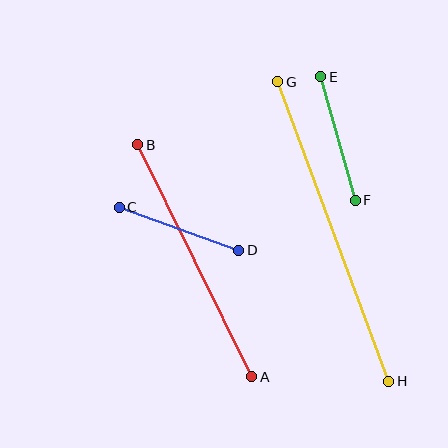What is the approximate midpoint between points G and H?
The midpoint is at approximately (333, 231) pixels.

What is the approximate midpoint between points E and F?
The midpoint is at approximately (338, 138) pixels.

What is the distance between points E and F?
The distance is approximately 128 pixels.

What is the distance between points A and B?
The distance is approximately 259 pixels.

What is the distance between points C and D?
The distance is approximately 127 pixels.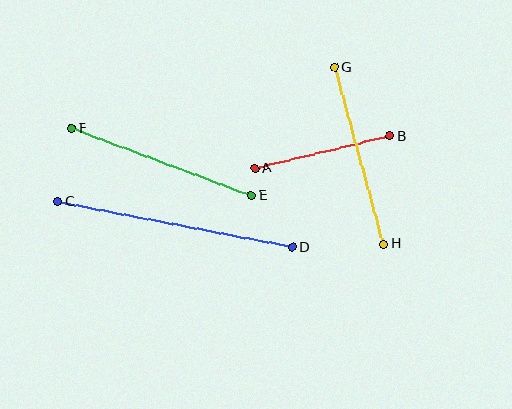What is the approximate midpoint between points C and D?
The midpoint is at approximately (175, 224) pixels.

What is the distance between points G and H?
The distance is approximately 183 pixels.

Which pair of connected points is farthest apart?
Points C and D are farthest apart.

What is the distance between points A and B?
The distance is approximately 139 pixels.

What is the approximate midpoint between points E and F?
The midpoint is at approximately (161, 162) pixels.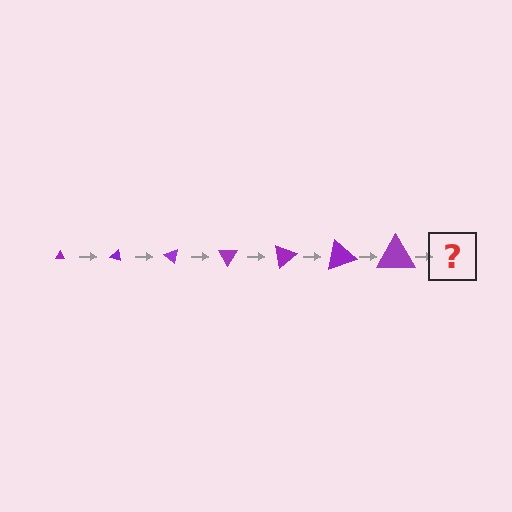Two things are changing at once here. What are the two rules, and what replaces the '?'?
The two rules are that the triangle grows larger each step and it rotates 20 degrees each step. The '?' should be a triangle, larger than the previous one and rotated 140 degrees from the start.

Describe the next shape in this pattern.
It should be a triangle, larger than the previous one and rotated 140 degrees from the start.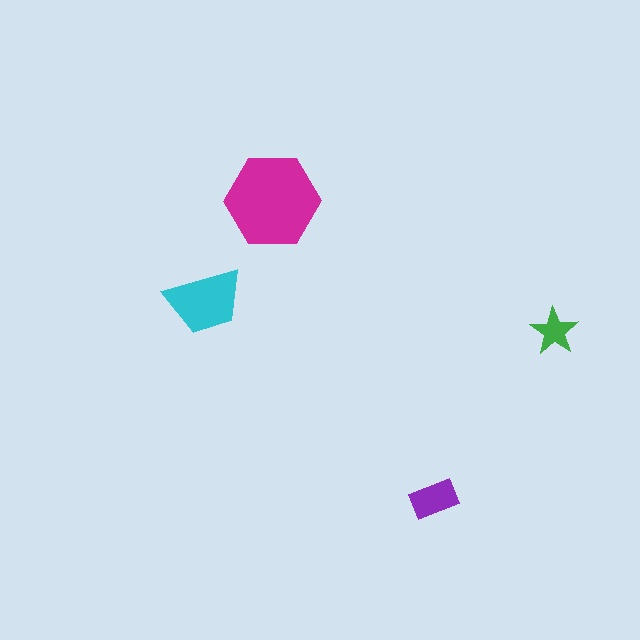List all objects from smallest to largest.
The green star, the purple rectangle, the cyan trapezoid, the magenta hexagon.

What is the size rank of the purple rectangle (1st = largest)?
3rd.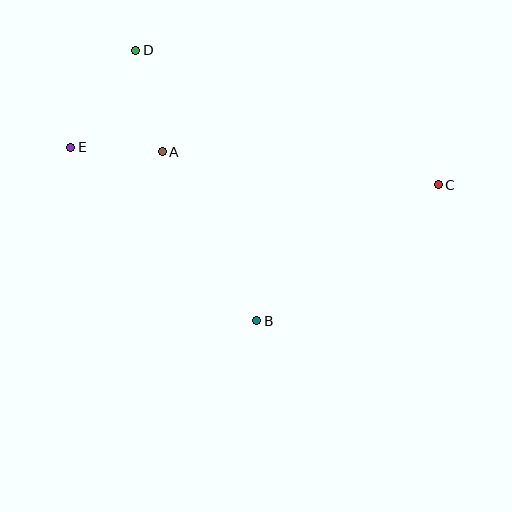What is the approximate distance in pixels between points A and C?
The distance between A and C is approximately 278 pixels.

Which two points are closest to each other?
Points A and E are closest to each other.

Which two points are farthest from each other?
Points C and E are farthest from each other.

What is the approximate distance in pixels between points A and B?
The distance between A and B is approximately 194 pixels.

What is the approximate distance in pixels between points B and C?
The distance between B and C is approximately 227 pixels.